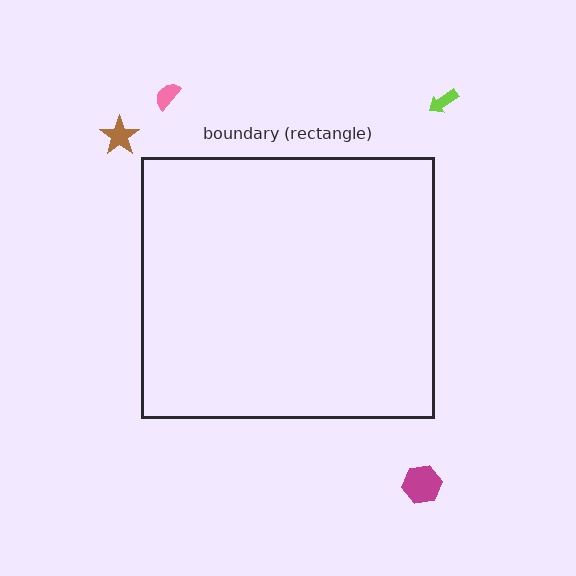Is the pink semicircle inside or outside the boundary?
Outside.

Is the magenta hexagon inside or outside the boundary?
Outside.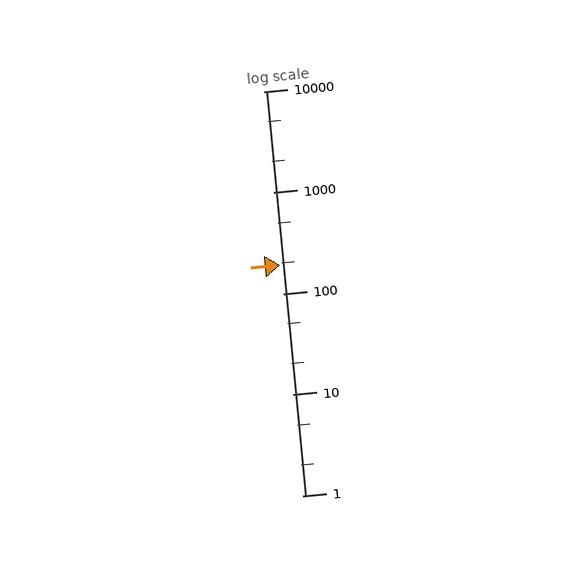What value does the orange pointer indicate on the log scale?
The pointer indicates approximately 190.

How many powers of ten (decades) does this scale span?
The scale spans 4 decades, from 1 to 10000.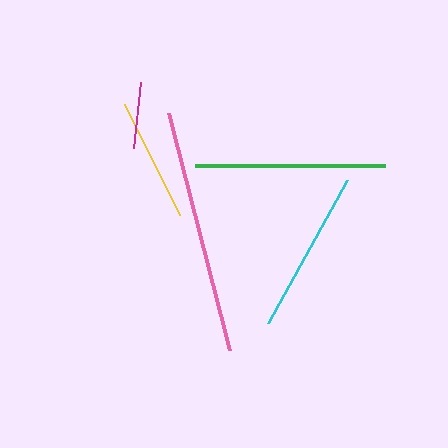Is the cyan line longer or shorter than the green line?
The green line is longer than the cyan line.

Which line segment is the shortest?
The magenta line is the shortest at approximately 67 pixels.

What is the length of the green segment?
The green segment is approximately 191 pixels long.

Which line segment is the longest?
The pink line is the longest at approximately 246 pixels.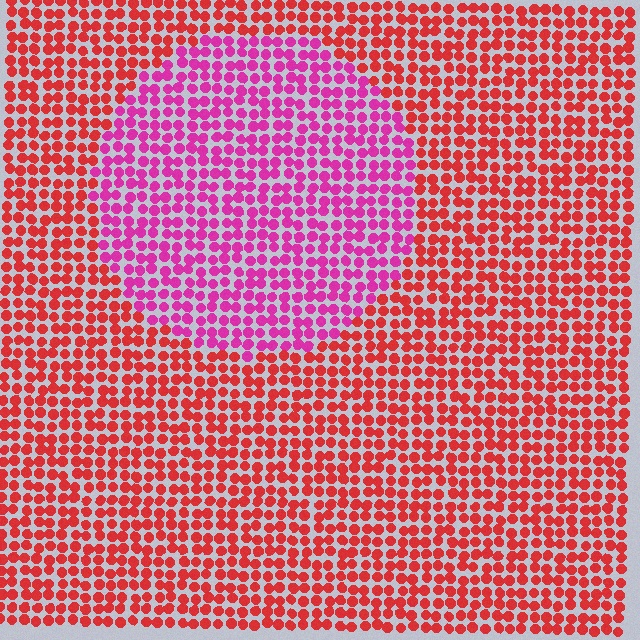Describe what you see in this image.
The image is filled with small red elements in a uniform arrangement. A circle-shaped region is visible where the elements are tinted to a slightly different hue, forming a subtle color boundary.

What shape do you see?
I see a circle.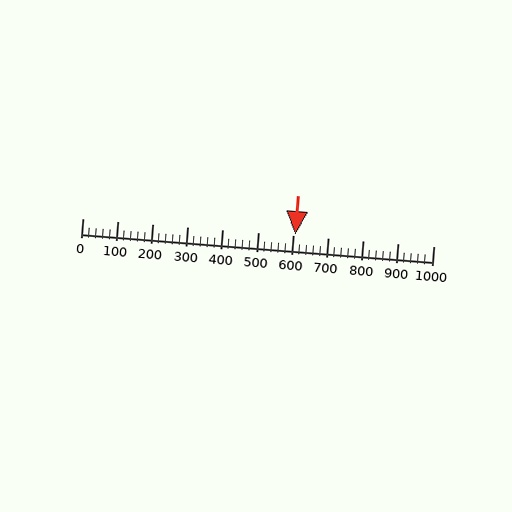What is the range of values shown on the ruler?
The ruler shows values from 0 to 1000.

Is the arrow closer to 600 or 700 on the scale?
The arrow is closer to 600.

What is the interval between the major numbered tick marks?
The major tick marks are spaced 100 units apart.